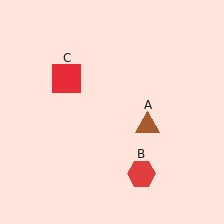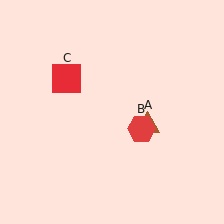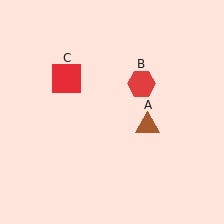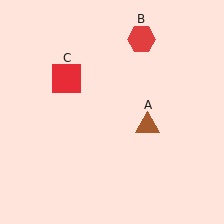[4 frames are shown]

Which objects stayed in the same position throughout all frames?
Brown triangle (object A) and red square (object C) remained stationary.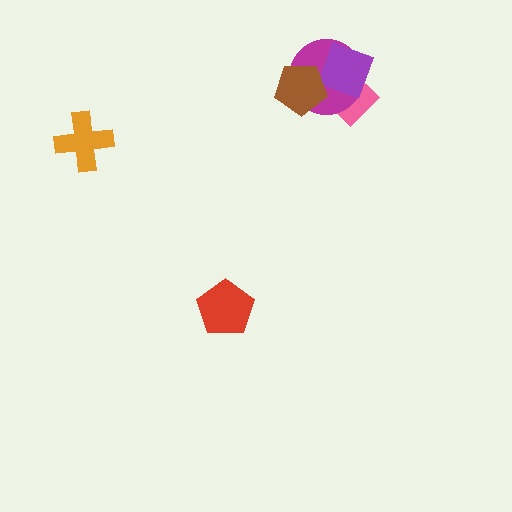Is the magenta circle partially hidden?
Yes, it is partially covered by another shape.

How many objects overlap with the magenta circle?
3 objects overlap with the magenta circle.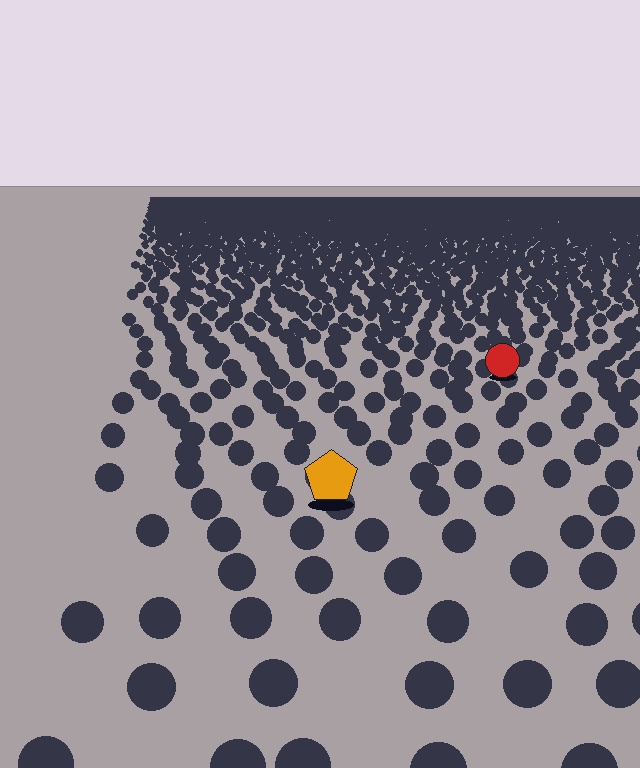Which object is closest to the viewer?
The orange pentagon is closest. The texture marks near it are larger and more spread out.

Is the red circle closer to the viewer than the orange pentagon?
No. The orange pentagon is closer — you can tell from the texture gradient: the ground texture is coarser near it.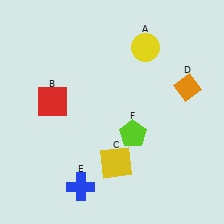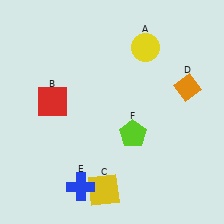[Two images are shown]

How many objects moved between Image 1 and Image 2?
1 object moved between the two images.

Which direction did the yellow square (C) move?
The yellow square (C) moved down.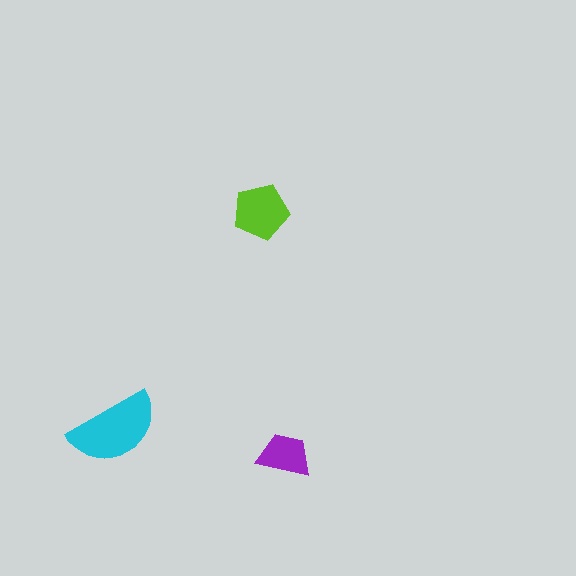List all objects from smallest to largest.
The purple trapezoid, the lime pentagon, the cyan semicircle.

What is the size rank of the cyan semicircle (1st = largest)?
1st.